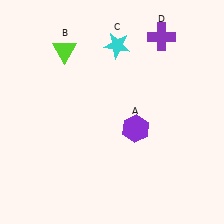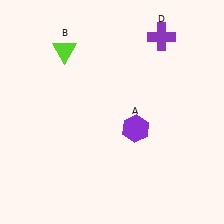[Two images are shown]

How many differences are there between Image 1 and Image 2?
There is 1 difference between the two images.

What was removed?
The cyan star (C) was removed in Image 2.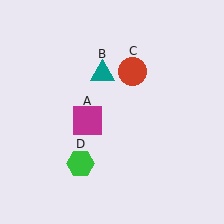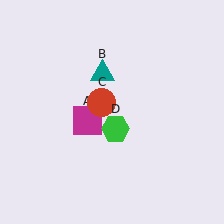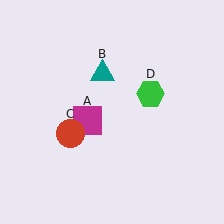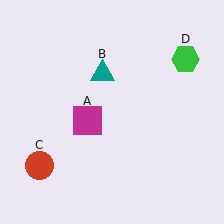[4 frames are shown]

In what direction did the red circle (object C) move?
The red circle (object C) moved down and to the left.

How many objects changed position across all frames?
2 objects changed position: red circle (object C), green hexagon (object D).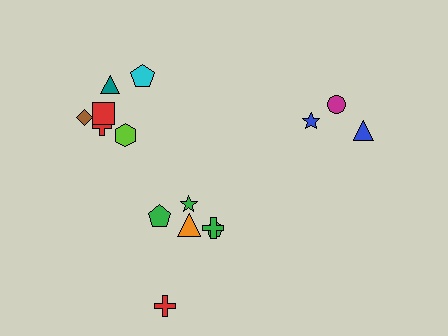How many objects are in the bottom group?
There are 6 objects.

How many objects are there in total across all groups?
There are 15 objects.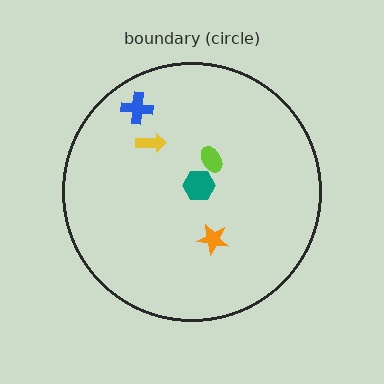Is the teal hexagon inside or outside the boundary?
Inside.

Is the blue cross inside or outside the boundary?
Inside.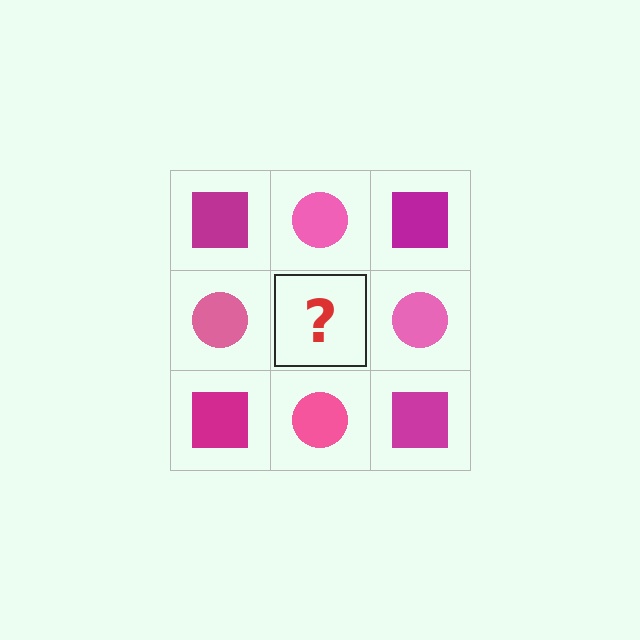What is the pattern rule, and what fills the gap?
The rule is that it alternates magenta square and pink circle in a checkerboard pattern. The gap should be filled with a magenta square.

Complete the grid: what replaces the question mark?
The question mark should be replaced with a magenta square.